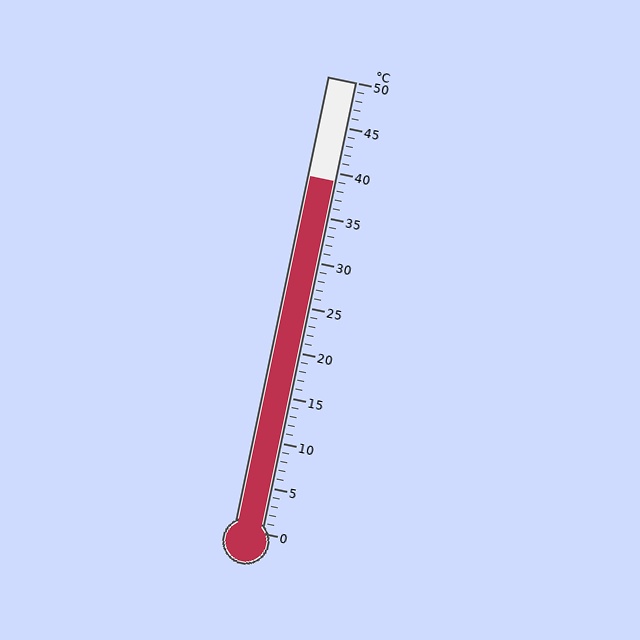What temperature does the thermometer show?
The thermometer shows approximately 39°C.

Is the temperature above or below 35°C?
The temperature is above 35°C.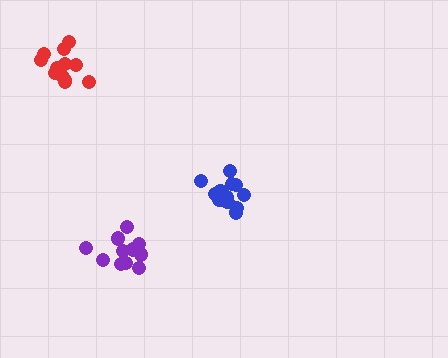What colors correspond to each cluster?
The clusters are colored: red, purple, blue.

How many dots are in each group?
Group 1: 13 dots, Group 2: 11 dots, Group 3: 13 dots (37 total).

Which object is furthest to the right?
The blue cluster is rightmost.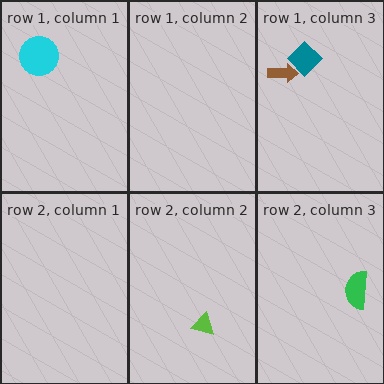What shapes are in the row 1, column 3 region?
The teal diamond, the brown arrow.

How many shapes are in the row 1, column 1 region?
1.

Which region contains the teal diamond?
The row 1, column 3 region.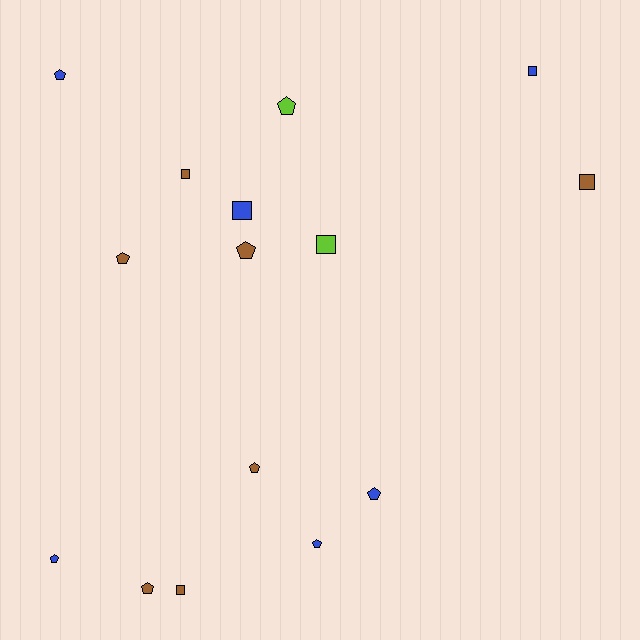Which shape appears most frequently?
Pentagon, with 9 objects.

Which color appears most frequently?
Brown, with 7 objects.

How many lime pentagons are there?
There is 1 lime pentagon.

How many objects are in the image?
There are 15 objects.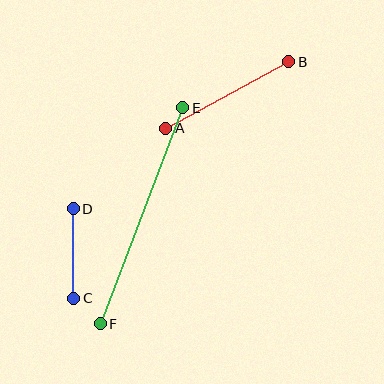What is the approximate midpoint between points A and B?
The midpoint is at approximately (227, 95) pixels.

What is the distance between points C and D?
The distance is approximately 89 pixels.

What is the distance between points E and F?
The distance is approximately 231 pixels.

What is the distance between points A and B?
The distance is approximately 140 pixels.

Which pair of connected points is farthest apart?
Points E and F are farthest apart.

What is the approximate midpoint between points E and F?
The midpoint is at approximately (142, 216) pixels.